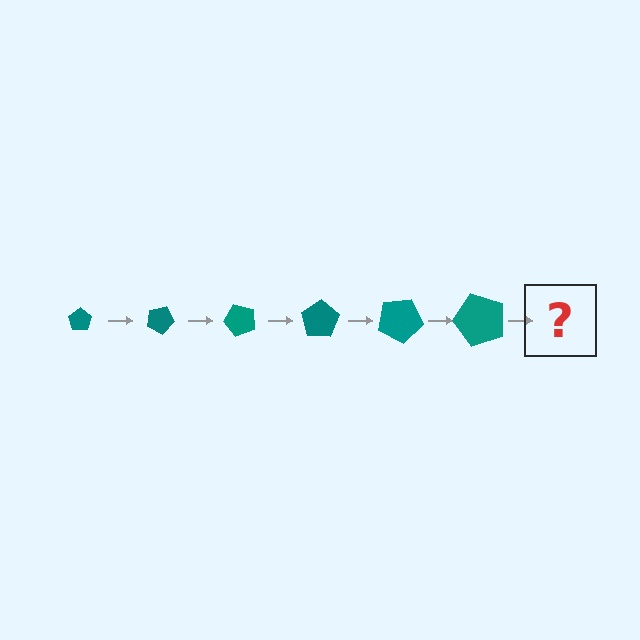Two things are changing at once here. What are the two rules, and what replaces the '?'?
The two rules are that the pentagon grows larger each step and it rotates 25 degrees each step. The '?' should be a pentagon, larger than the previous one and rotated 150 degrees from the start.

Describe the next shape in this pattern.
It should be a pentagon, larger than the previous one and rotated 150 degrees from the start.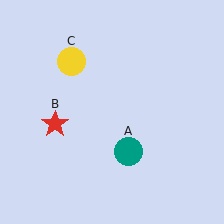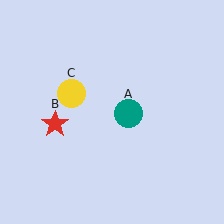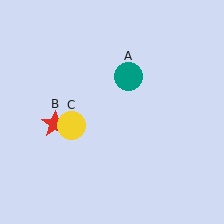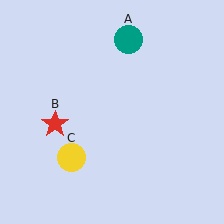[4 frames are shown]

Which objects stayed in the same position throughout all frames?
Red star (object B) remained stationary.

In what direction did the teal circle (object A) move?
The teal circle (object A) moved up.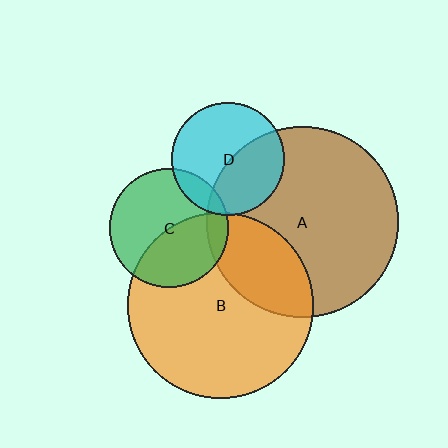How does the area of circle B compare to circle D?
Approximately 2.7 times.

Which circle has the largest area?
Circle A (brown).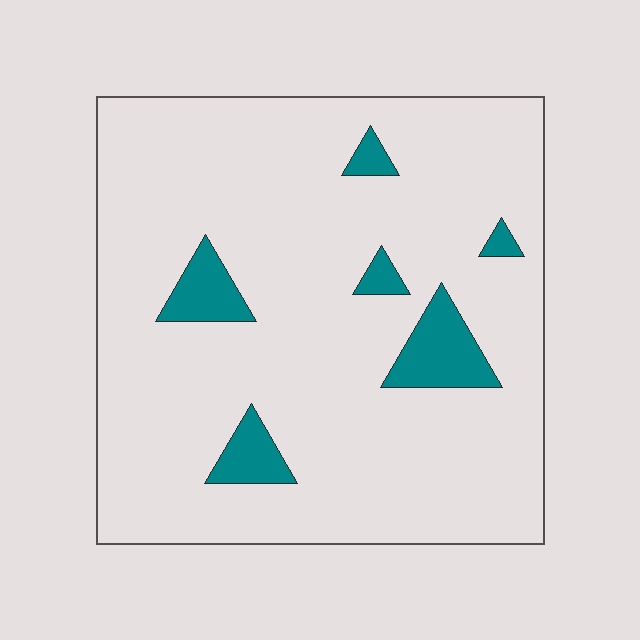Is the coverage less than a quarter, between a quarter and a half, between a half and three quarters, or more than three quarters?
Less than a quarter.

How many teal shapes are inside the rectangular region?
6.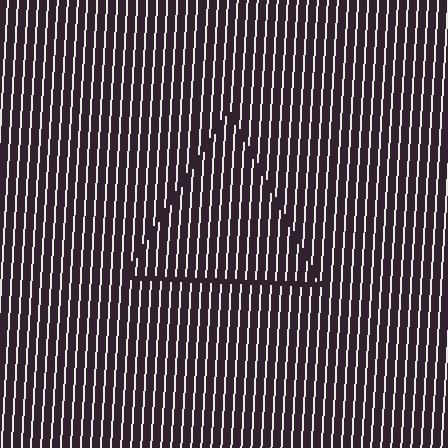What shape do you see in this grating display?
An illusory triangle. The interior of the shape contains the same grating, shifted by half a period — the contour is defined by the phase discontinuity where line-ends from the inner and outer gratings abut.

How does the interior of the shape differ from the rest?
The interior of the shape contains the same grating, shifted by half a period — the contour is defined by the phase discontinuity where line-ends from the inner and outer gratings abut.